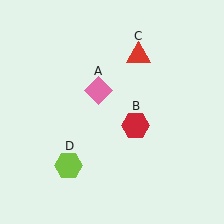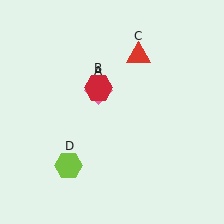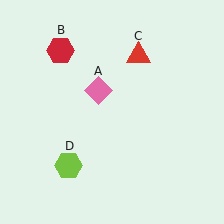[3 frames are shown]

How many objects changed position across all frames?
1 object changed position: red hexagon (object B).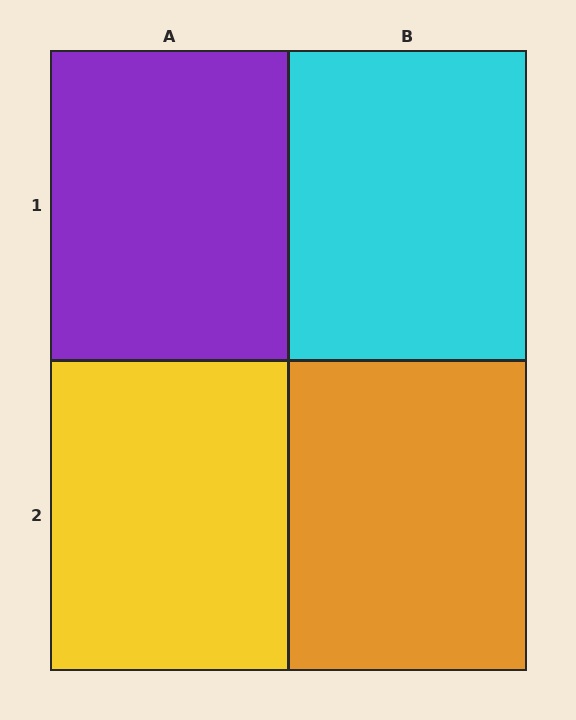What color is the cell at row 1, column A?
Purple.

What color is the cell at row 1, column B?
Cyan.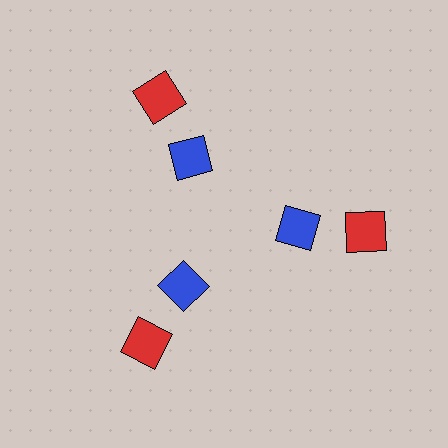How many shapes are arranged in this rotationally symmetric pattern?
There are 6 shapes, arranged in 3 groups of 2.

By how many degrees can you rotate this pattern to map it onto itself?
The pattern maps onto itself every 120 degrees of rotation.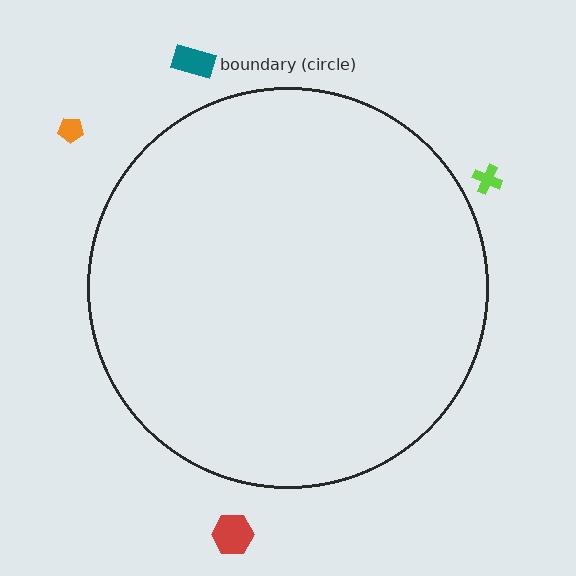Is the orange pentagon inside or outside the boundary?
Outside.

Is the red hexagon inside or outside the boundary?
Outside.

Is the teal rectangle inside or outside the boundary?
Outside.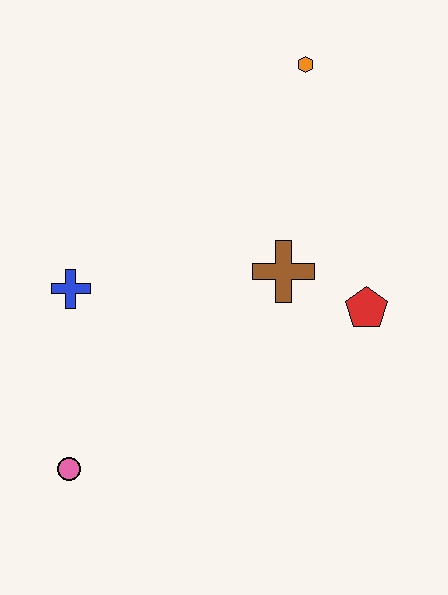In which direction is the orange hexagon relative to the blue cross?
The orange hexagon is to the right of the blue cross.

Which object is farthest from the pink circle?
The orange hexagon is farthest from the pink circle.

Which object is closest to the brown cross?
The red pentagon is closest to the brown cross.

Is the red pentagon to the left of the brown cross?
No